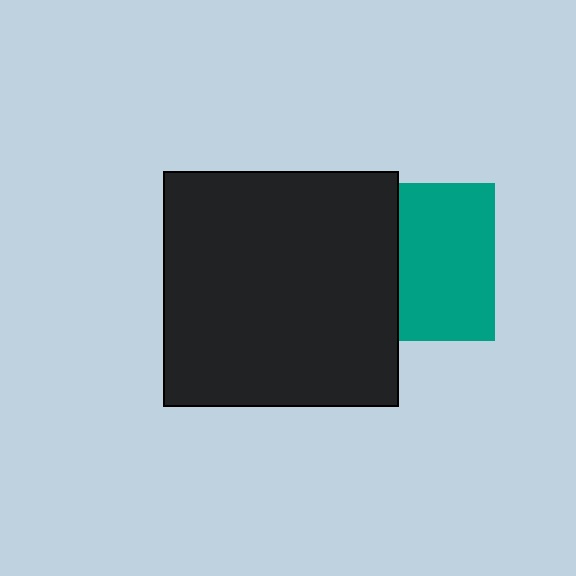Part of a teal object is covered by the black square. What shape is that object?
It is a square.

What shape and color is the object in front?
The object in front is a black square.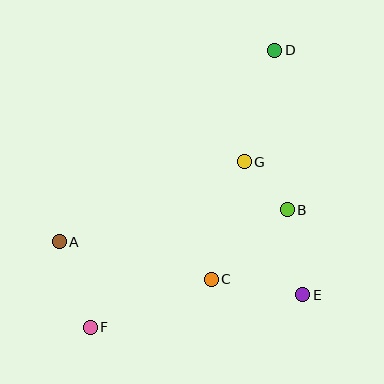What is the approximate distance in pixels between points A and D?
The distance between A and D is approximately 288 pixels.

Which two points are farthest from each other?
Points D and F are farthest from each other.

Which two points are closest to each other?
Points B and G are closest to each other.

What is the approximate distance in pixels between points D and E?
The distance between D and E is approximately 246 pixels.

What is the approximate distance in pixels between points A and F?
The distance between A and F is approximately 91 pixels.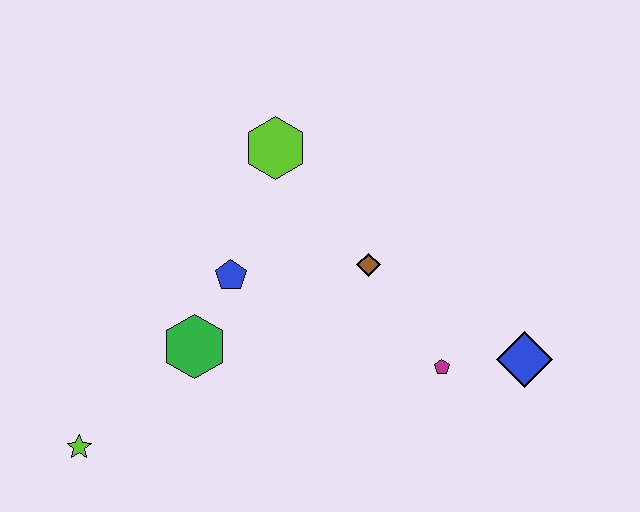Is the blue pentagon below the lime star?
No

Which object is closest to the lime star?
The green hexagon is closest to the lime star.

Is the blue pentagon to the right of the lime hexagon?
No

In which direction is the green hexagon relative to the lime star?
The green hexagon is to the right of the lime star.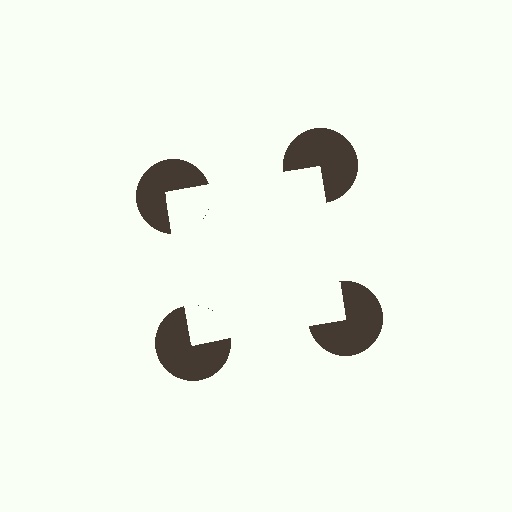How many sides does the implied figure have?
4 sides.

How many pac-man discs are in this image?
There are 4 — one at each vertex of the illusory square.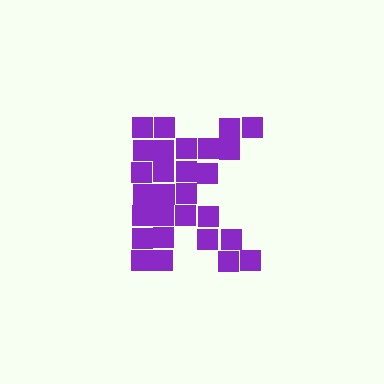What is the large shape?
The large shape is the letter K.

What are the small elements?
The small elements are squares.